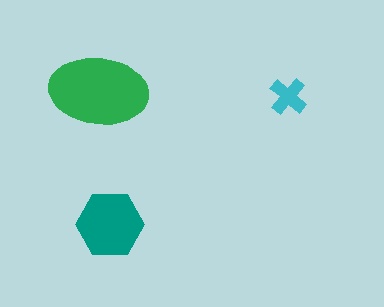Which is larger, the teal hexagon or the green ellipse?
The green ellipse.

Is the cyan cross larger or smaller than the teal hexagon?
Smaller.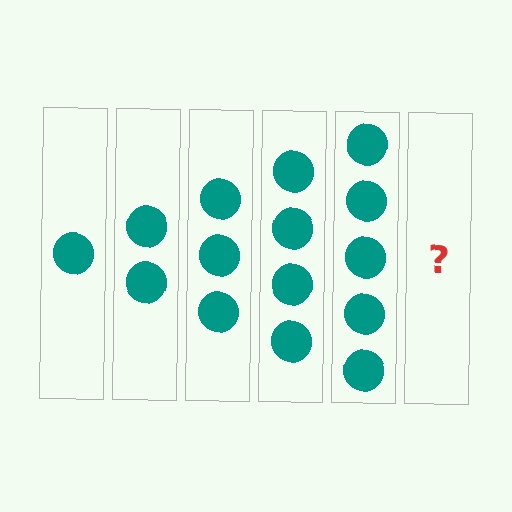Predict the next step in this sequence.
The next step is 6 circles.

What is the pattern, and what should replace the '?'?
The pattern is that each step adds one more circle. The '?' should be 6 circles.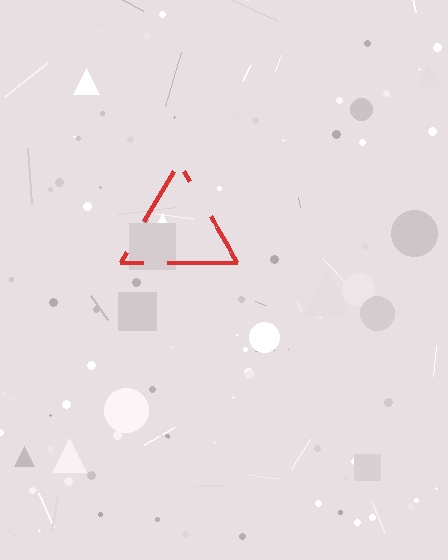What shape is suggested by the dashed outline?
The dashed outline suggests a triangle.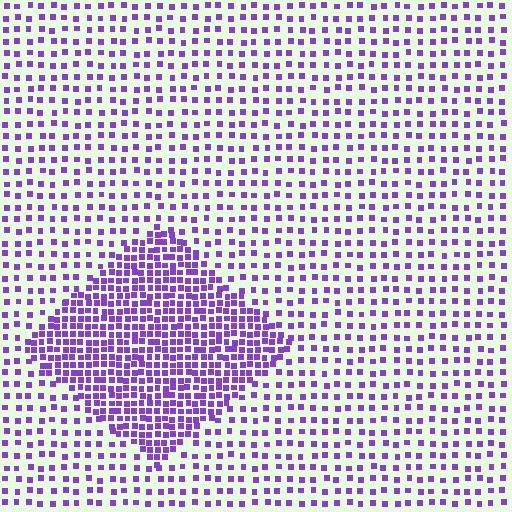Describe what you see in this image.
The image contains small purple elements arranged at two different densities. A diamond-shaped region is visible where the elements are more densely packed than the surrounding area.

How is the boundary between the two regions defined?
The boundary is defined by a change in element density (approximately 2.4x ratio). All elements are the same color, size, and shape.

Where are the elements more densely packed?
The elements are more densely packed inside the diamond boundary.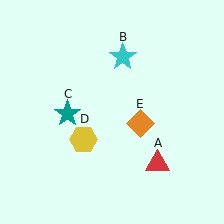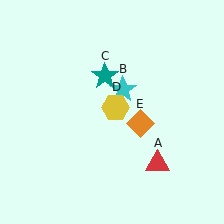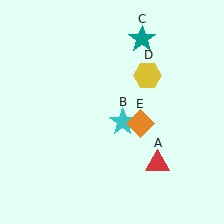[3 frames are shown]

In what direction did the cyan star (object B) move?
The cyan star (object B) moved down.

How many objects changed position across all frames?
3 objects changed position: cyan star (object B), teal star (object C), yellow hexagon (object D).